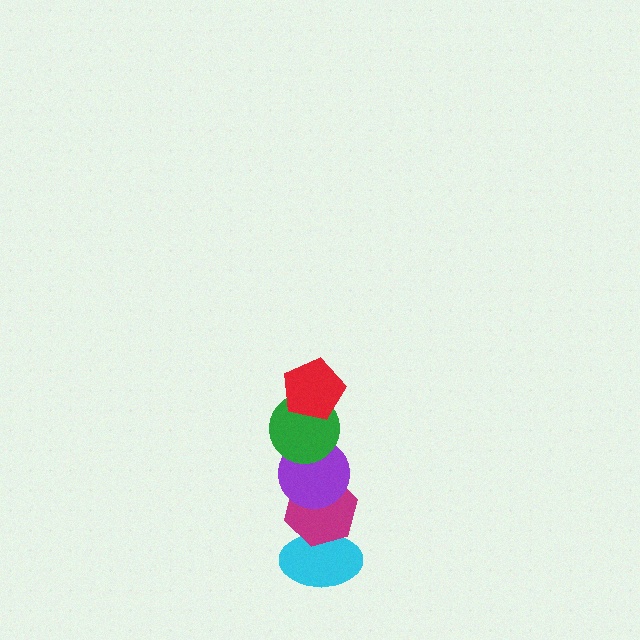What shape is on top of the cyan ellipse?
The magenta hexagon is on top of the cyan ellipse.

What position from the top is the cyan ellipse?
The cyan ellipse is 5th from the top.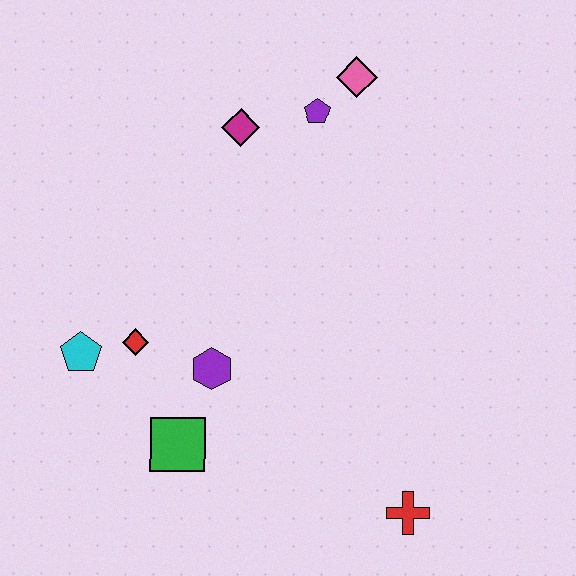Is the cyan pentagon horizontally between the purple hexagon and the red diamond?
No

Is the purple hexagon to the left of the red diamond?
No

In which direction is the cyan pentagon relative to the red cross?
The cyan pentagon is to the left of the red cross.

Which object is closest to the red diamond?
The cyan pentagon is closest to the red diamond.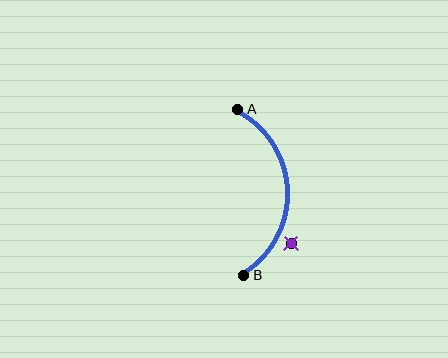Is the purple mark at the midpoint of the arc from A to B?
No — the purple mark does not lie on the arc at all. It sits slightly outside the curve.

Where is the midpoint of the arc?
The arc midpoint is the point on the curve farthest from the straight line joining A and B. It sits to the right of that line.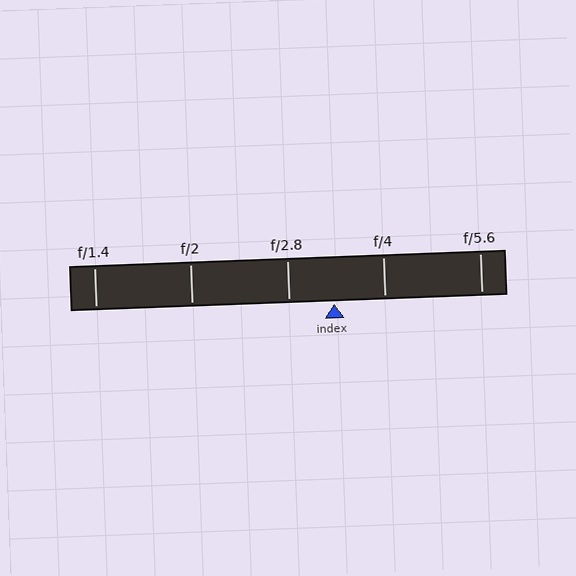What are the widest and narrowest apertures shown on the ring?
The widest aperture shown is f/1.4 and the narrowest is f/5.6.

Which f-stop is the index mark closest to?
The index mark is closest to f/2.8.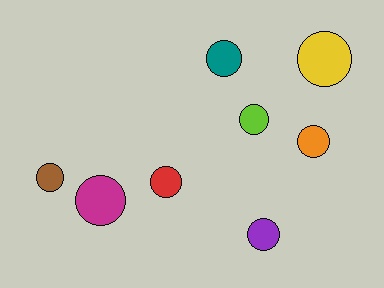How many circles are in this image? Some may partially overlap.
There are 8 circles.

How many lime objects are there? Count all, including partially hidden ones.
There is 1 lime object.